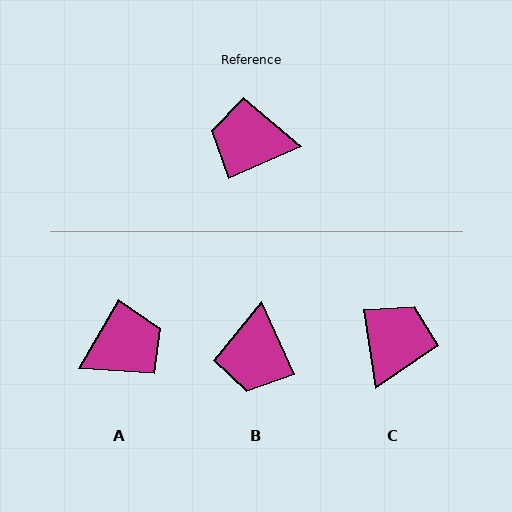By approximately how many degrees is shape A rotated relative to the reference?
Approximately 144 degrees clockwise.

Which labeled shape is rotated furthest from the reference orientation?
A, about 144 degrees away.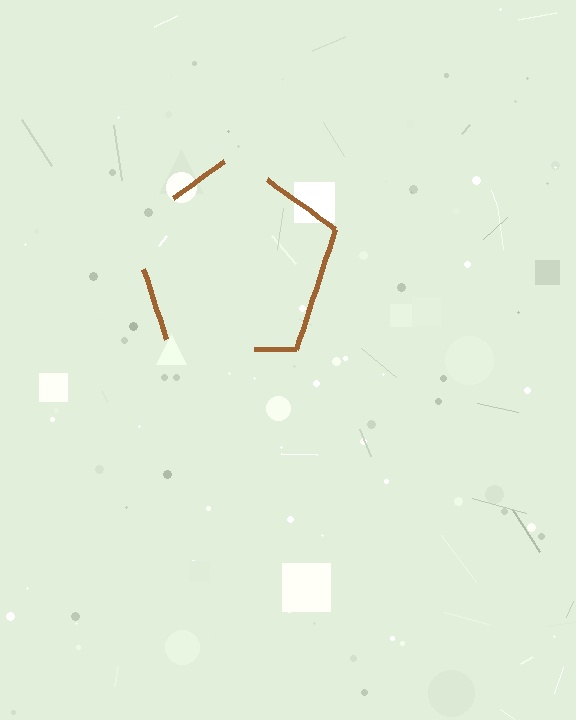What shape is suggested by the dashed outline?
The dashed outline suggests a pentagon.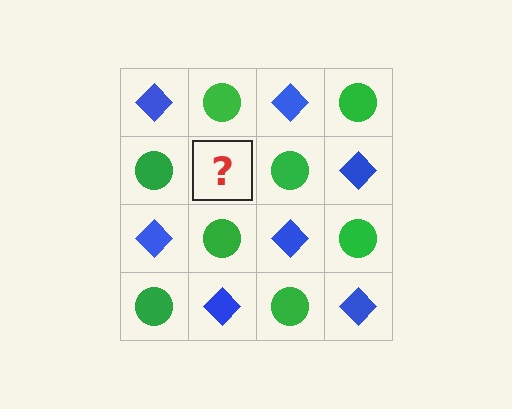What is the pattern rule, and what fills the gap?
The rule is that it alternates blue diamond and green circle in a checkerboard pattern. The gap should be filled with a blue diamond.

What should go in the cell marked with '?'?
The missing cell should contain a blue diamond.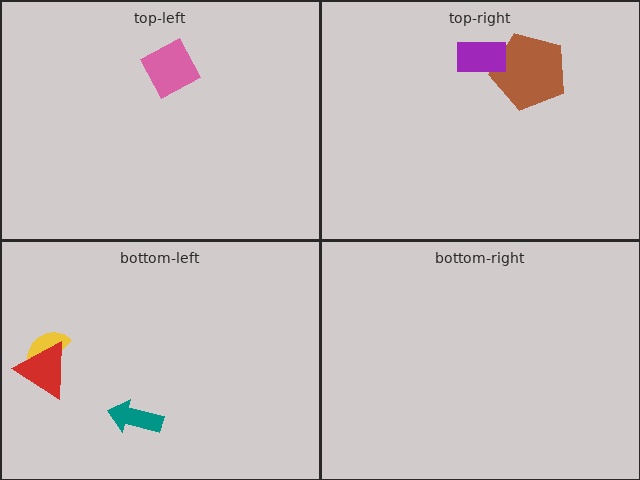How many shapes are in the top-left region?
1.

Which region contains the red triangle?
The bottom-left region.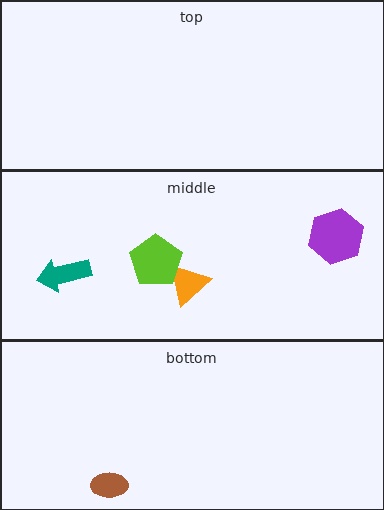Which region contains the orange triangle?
The middle region.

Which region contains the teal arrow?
The middle region.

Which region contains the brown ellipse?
The bottom region.